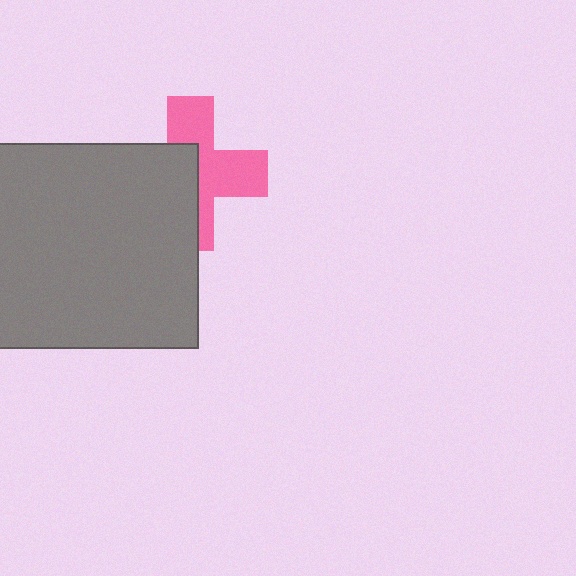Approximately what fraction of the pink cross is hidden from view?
Roughly 49% of the pink cross is hidden behind the gray square.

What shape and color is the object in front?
The object in front is a gray square.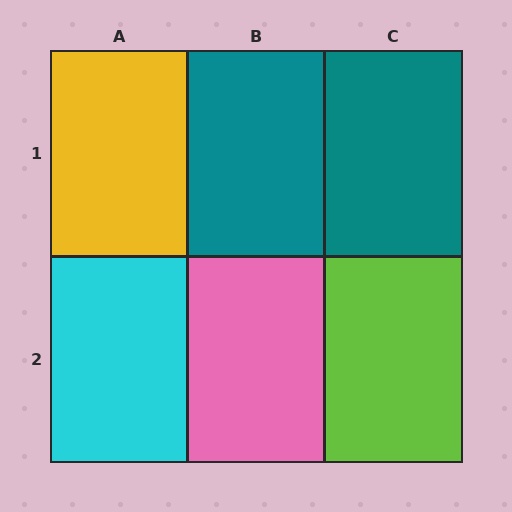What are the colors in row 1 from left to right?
Yellow, teal, teal.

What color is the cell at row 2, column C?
Lime.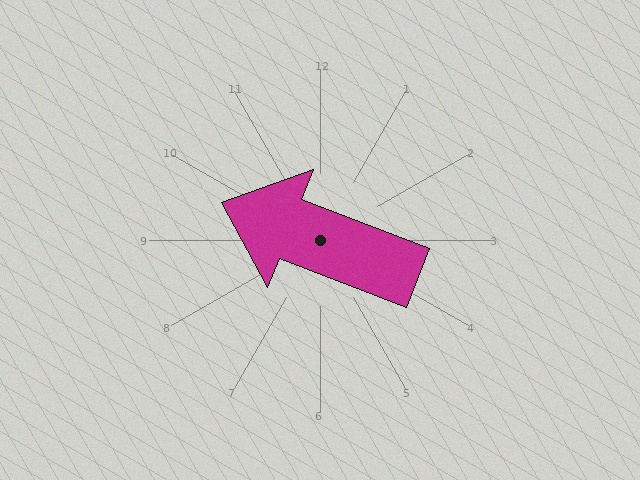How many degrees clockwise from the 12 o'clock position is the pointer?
Approximately 291 degrees.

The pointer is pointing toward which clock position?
Roughly 10 o'clock.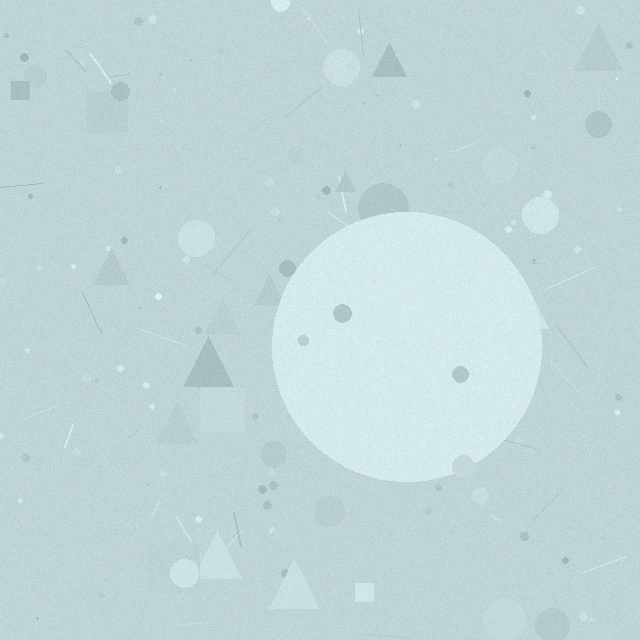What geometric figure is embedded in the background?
A circle is embedded in the background.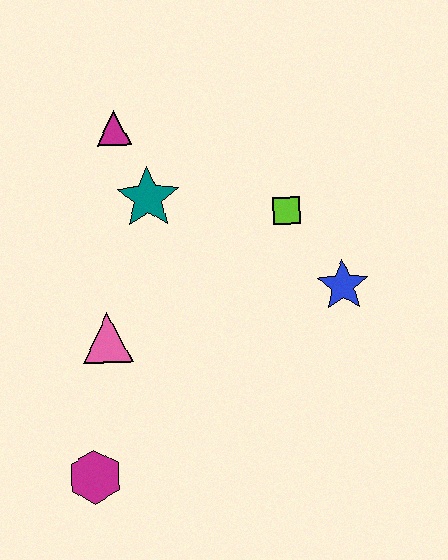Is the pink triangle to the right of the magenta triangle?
No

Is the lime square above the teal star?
No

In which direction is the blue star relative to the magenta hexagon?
The blue star is to the right of the magenta hexagon.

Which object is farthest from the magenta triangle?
The magenta hexagon is farthest from the magenta triangle.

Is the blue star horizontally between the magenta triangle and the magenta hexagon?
No